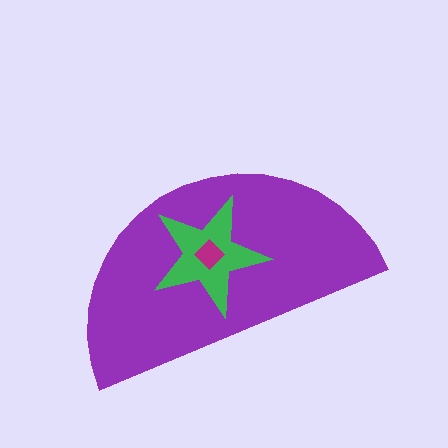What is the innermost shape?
The magenta diamond.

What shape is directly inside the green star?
The magenta diamond.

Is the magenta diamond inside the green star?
Yes.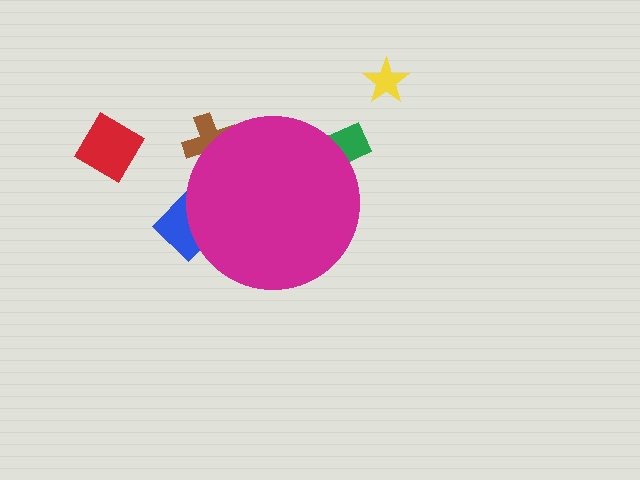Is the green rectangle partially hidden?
Yes, the green rectangle is partially hidden behind the magenta circle.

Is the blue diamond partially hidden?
Yes, the blue diamond is partially hidden behind the magenta circle.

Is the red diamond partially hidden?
No, the red diamond is fully visible.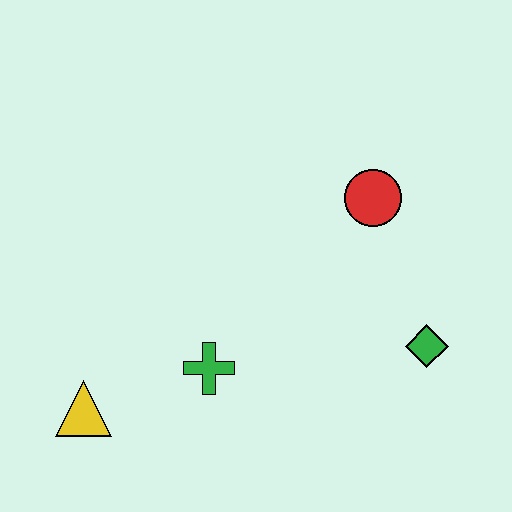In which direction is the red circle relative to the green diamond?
The red circle is above the green diamond.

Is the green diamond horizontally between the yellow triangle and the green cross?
No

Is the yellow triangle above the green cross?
No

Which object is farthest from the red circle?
The yellow triangle is farthest from the red circle.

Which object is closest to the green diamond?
The red circle is closest to the green diamond.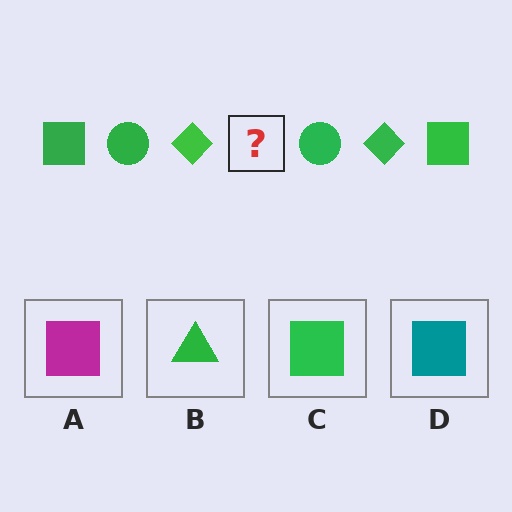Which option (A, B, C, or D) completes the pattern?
C.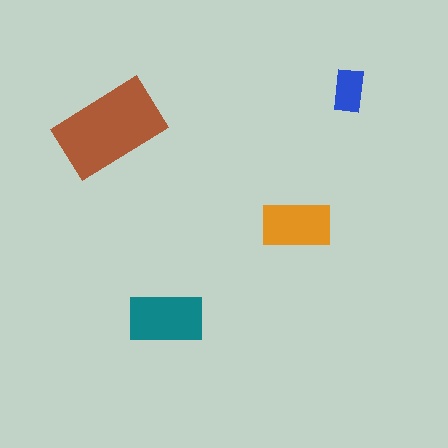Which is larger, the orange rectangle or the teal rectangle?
The teal one.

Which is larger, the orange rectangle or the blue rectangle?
The orange one.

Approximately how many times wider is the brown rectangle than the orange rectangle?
About 1.5 times wider.